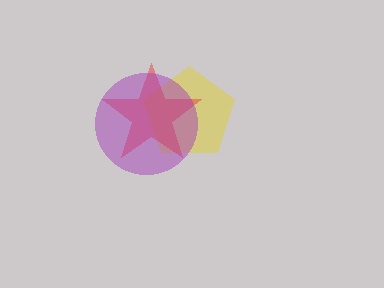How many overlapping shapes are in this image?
There are 3 overlapping shapes in the image.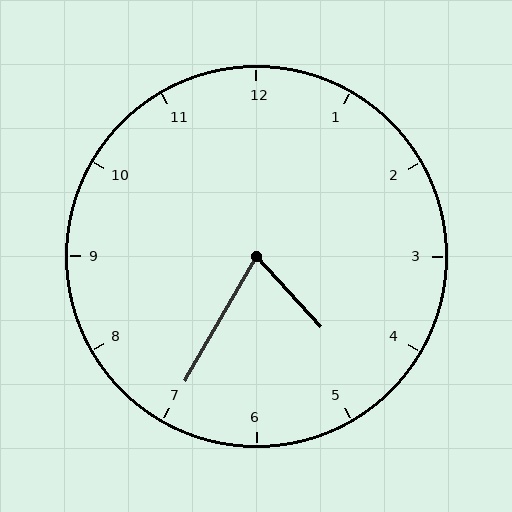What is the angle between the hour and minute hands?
Approximately 72 degrees.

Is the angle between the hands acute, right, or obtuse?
It is acute.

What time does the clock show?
4:35.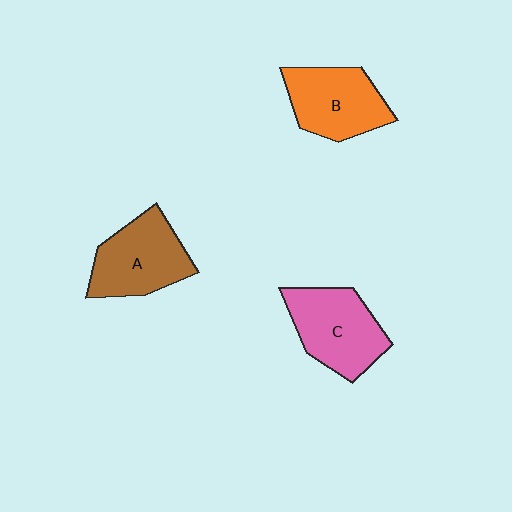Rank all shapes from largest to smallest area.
From largest to smallest: C (pink), A (brown), B (orange).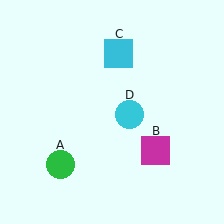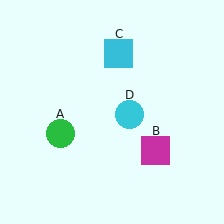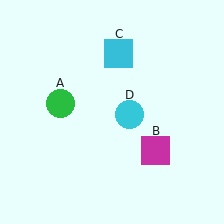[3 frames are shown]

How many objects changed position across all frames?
1 object changed position: green circle (object A).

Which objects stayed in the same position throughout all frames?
Magenta square (object B) and cyan square (object C) and cyan circle (object D) remained stationary.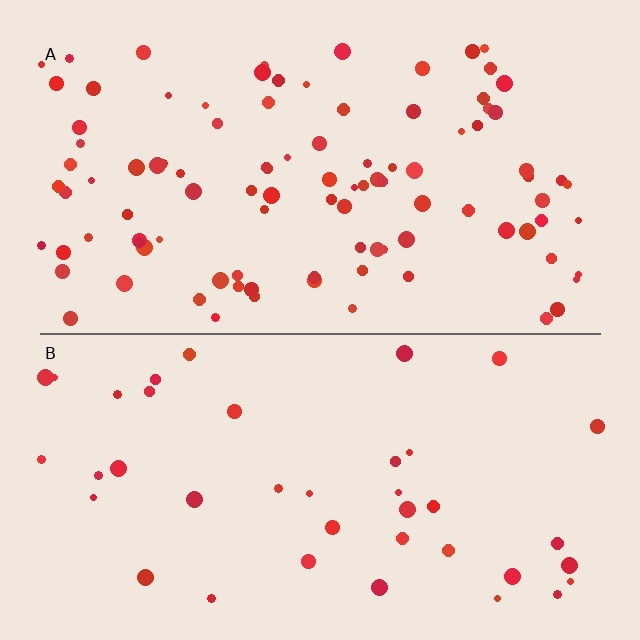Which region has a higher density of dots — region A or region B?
A (the top).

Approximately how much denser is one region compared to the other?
Approximately 2.5× — region A over region B.